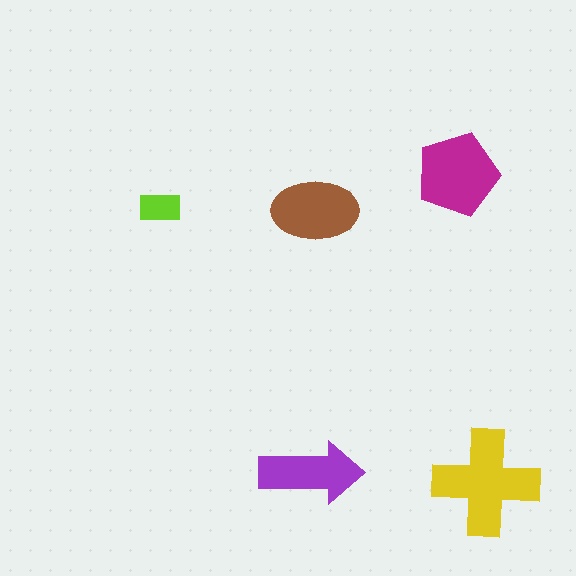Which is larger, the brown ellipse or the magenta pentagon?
The magenta pentagon.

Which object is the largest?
The yellow cross.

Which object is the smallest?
The lime rectangle.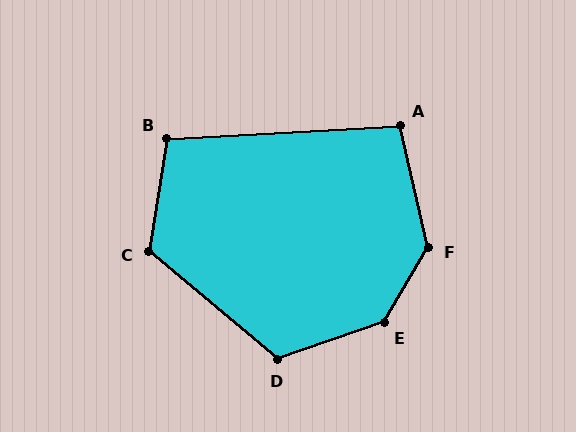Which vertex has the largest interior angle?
E, at approximately 139 degrees.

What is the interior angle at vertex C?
Approximately 121 degrees (obtuse).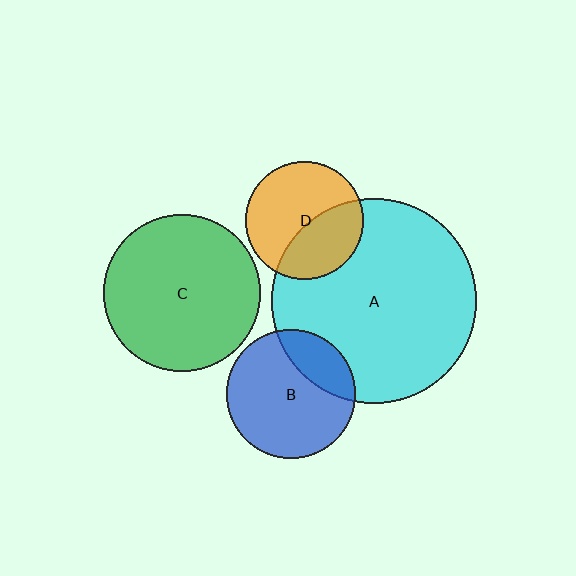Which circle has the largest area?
Circle A (cyan).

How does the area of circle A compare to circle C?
Approximately 1.7 times.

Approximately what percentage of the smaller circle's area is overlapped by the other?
Approximately 25%.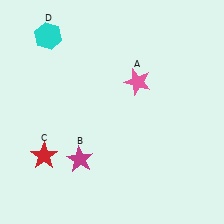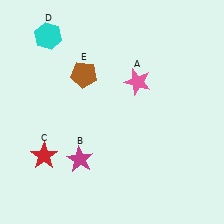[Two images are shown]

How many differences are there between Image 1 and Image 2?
There is 1 difference between the two images.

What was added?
A brown pentagon (E) was added in Image 2.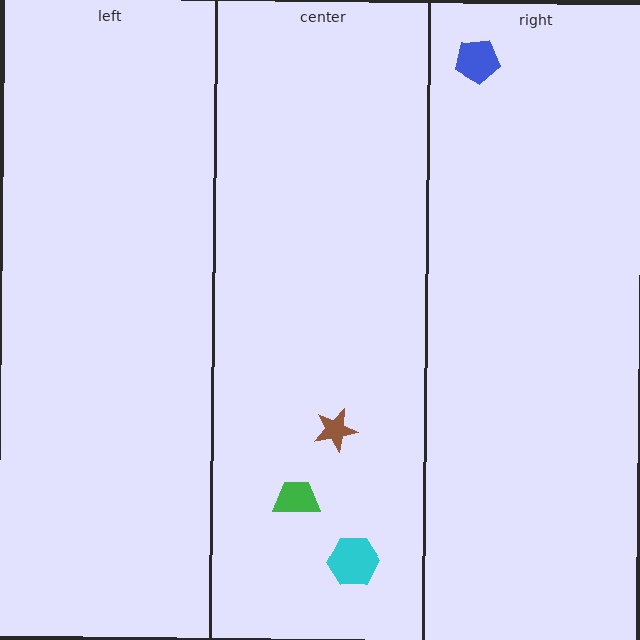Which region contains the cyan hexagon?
The center region.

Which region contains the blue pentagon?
The right region.